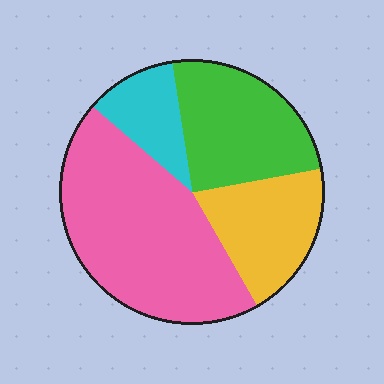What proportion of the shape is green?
Green covers 25% of the shape.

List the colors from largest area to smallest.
From largest to smallest: pink, green, yellow, cyan.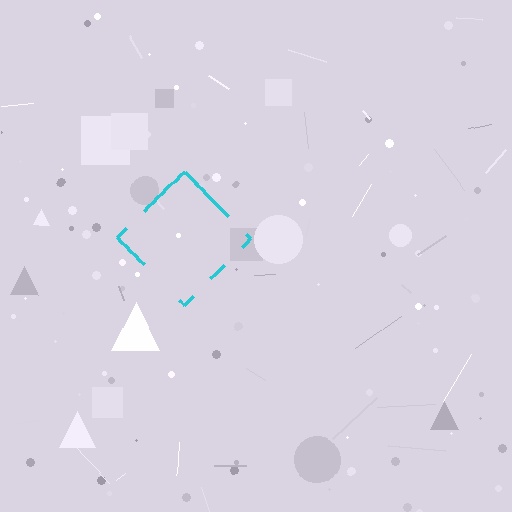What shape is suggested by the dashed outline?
The dashed outline suggests a diamond.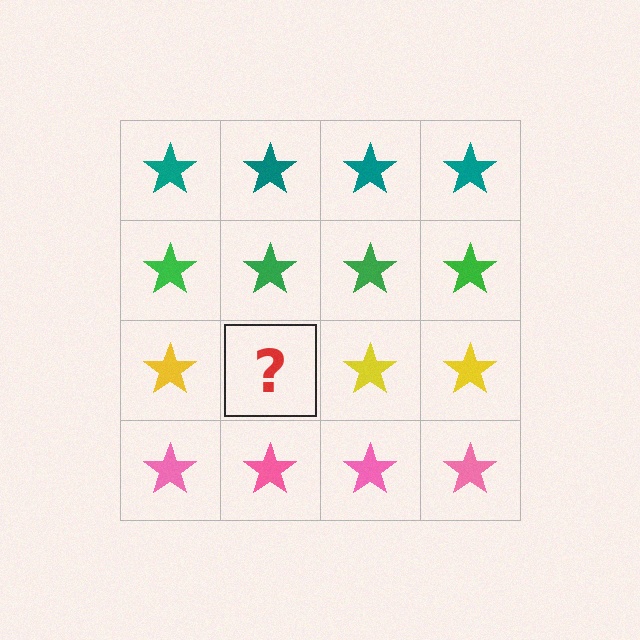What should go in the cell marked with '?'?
The missing cell should contain a yellow star.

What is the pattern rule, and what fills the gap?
The rule is that each row has a consistent color. The gap should be filled with a yellow star.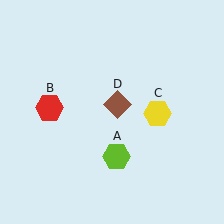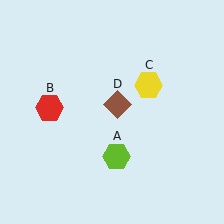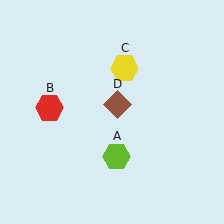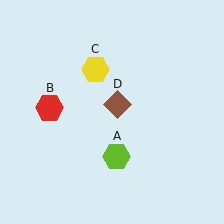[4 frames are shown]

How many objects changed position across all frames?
1 object changed position: yellow hexagon (object C).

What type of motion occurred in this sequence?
The yellow hexagon (object C) rotated counterclockwise around the center of the scene.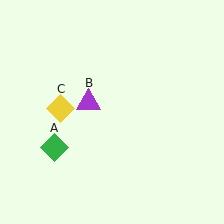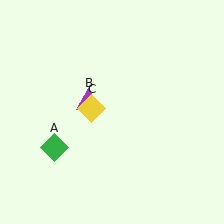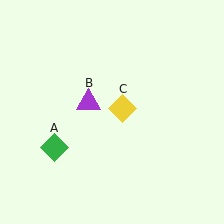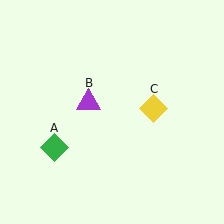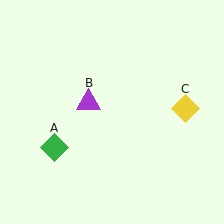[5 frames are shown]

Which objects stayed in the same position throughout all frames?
Green diamond (object A) and purple triangle (object B) remained stationary.